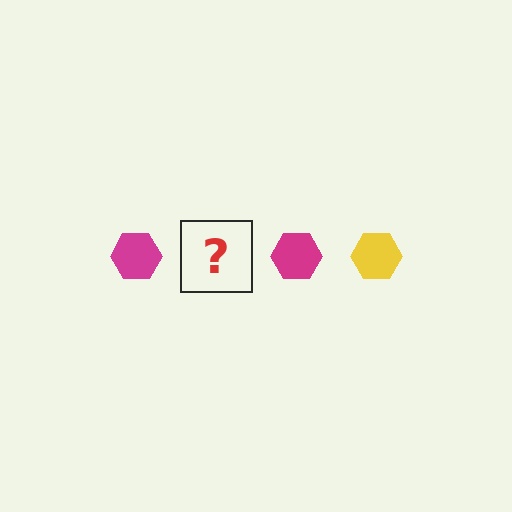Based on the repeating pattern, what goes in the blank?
The blank should be a yellow hexagon.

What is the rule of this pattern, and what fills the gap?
The rule is that the pattern cycles through magenta, yellow hexagons. The gap should be filled with a yellow hexagon.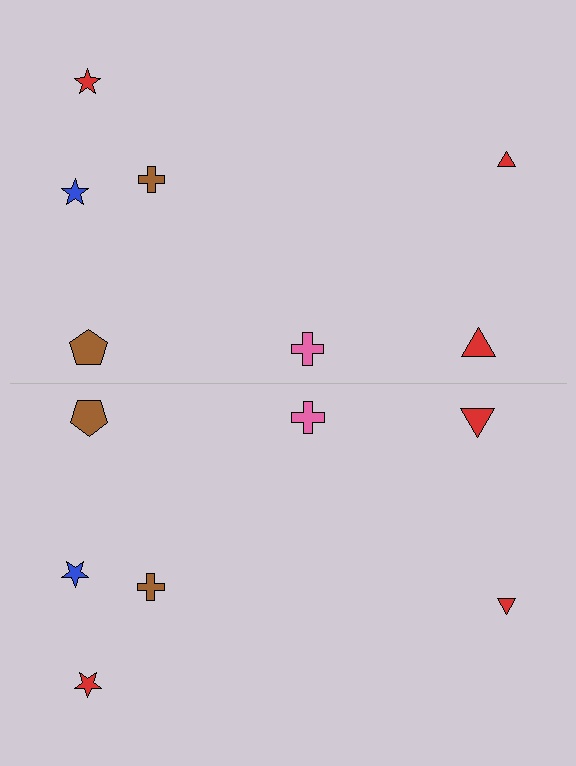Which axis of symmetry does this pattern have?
The pattern has a horizontal axis of symmetry running through the center of the image.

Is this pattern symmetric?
Yes, this pattern has bilateral (reflection) symmetry.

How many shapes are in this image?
There are 14 shapes in this image.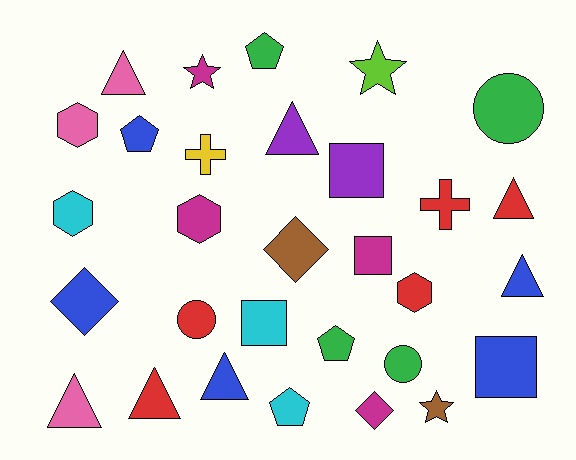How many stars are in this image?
There are 3 stars.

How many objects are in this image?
There are 30 objects.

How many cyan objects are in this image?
There are 3 cyan objects.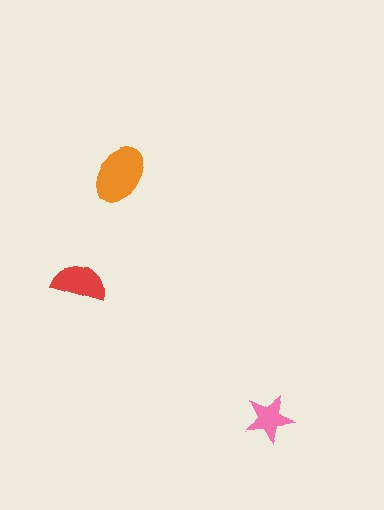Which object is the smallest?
The pink star.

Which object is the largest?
The orange ellipse.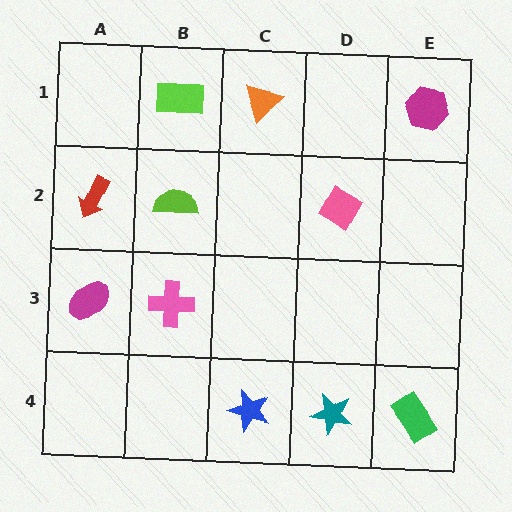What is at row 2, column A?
A red arrow.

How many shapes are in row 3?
2 shapes.